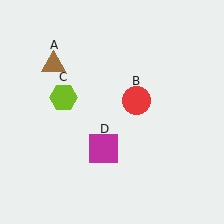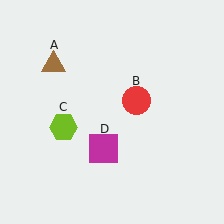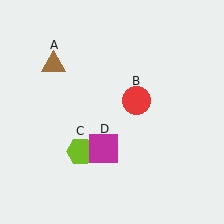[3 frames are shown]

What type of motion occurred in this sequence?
The lime hexagon (object C) rotated counterclockwise around the center of the scene.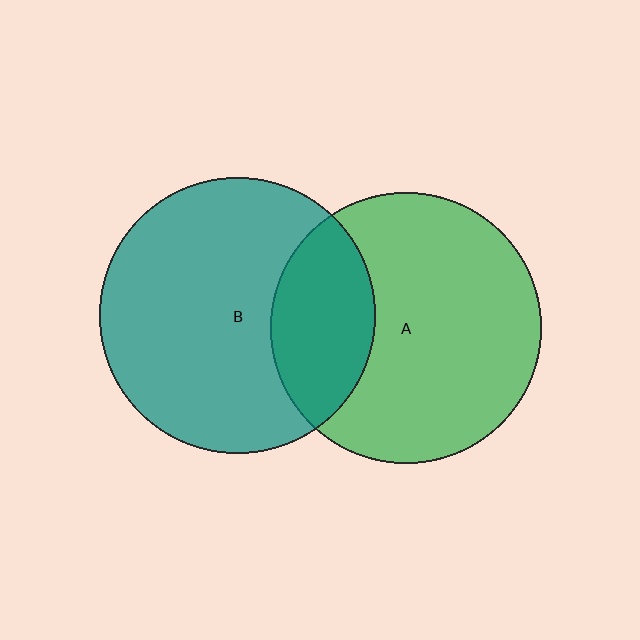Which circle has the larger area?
Circle B (teal).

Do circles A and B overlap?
Yes.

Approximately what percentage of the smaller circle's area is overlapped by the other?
Approximately 25%.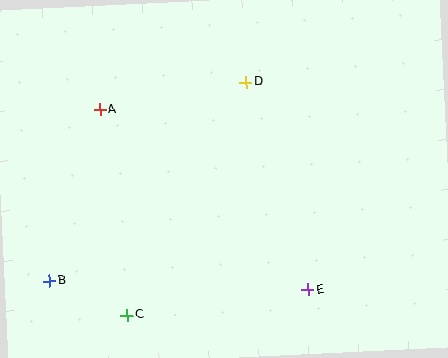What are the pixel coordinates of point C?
Point C is at (127, 315).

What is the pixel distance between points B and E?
The distance between B and E is 259 pixels.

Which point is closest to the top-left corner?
Point A is closest to the top-left corner.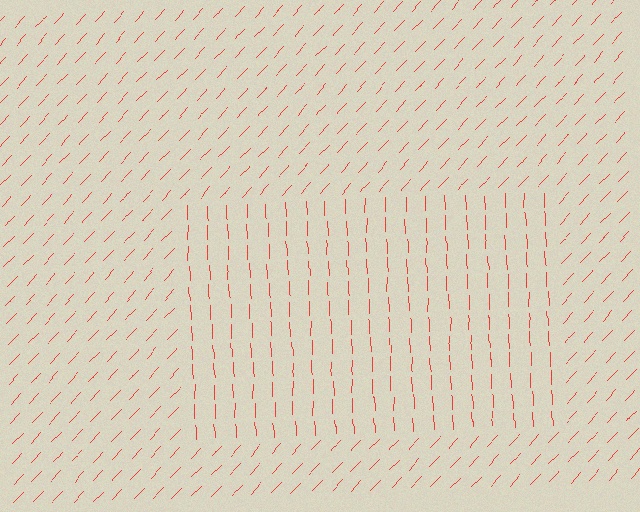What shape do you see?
I see a rectangle.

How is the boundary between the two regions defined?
The boundary is defined purely by a change in line orientation (approximately 45 degrees difference). All lines are the same color and thickness.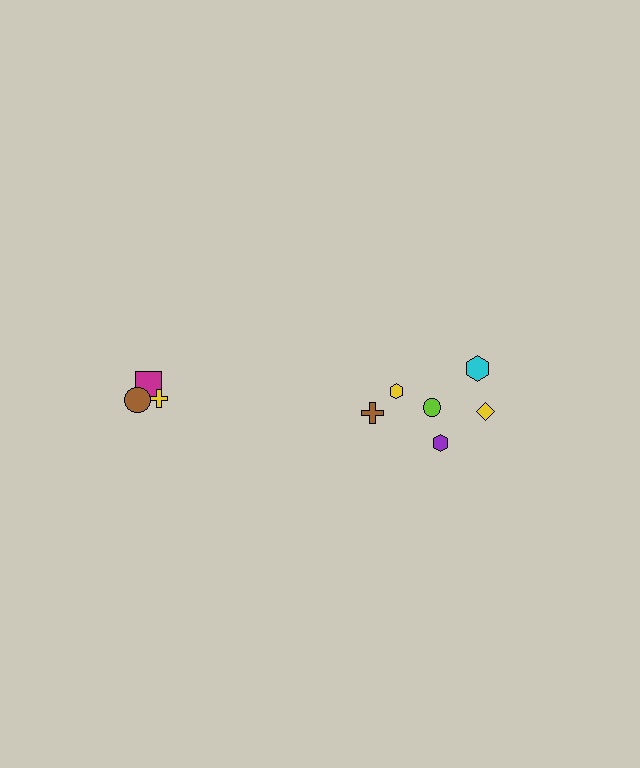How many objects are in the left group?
There are 3 objects.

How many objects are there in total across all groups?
There are 9 objects.